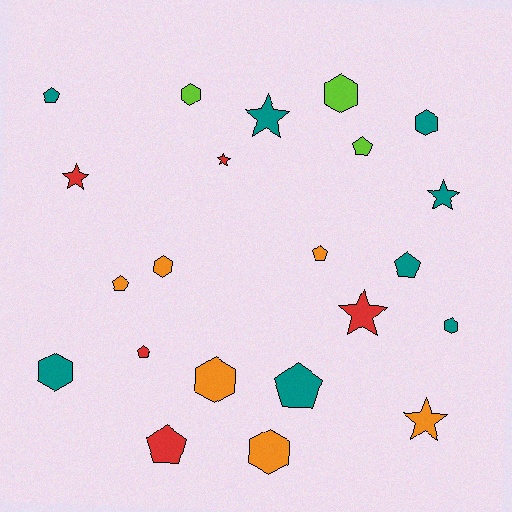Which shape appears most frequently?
Hexagon, with 8 objects.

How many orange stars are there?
There is 1 orange star.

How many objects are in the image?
There are 22 objects.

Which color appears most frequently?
Teal, with 8 objects.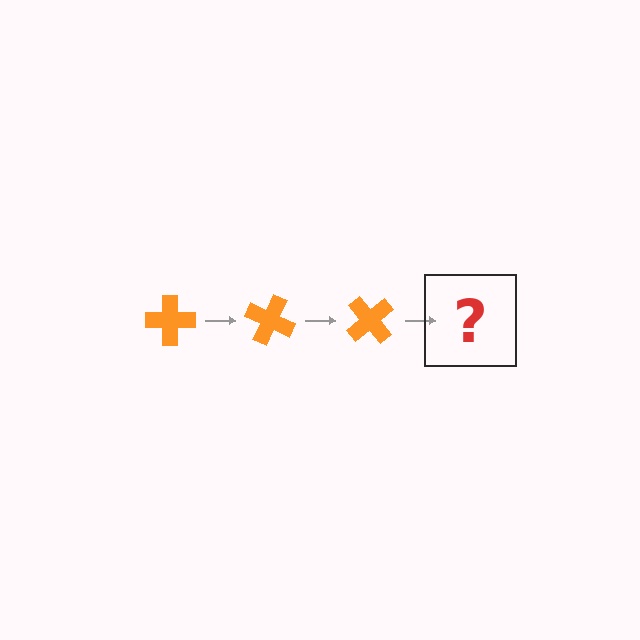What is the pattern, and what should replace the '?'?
The pattern is that the cross rotates 25 degrees each step. The '?' should be an orange cross rotated 75 degrees.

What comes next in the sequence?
The next element should be an orange cross rotated 75 degrees.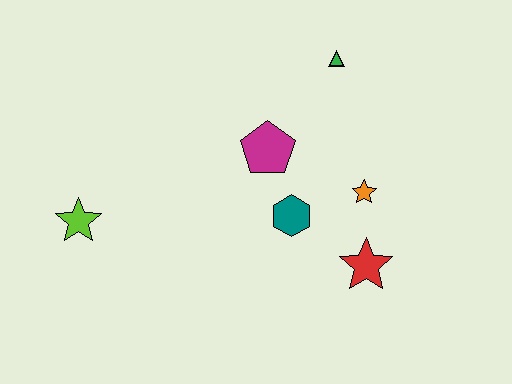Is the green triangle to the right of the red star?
No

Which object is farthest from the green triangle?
The lime star is farthest from the green triangle.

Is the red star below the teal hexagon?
Yes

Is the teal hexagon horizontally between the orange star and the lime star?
Yes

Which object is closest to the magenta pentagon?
The teal hexagon is closest to the magenta pentagon.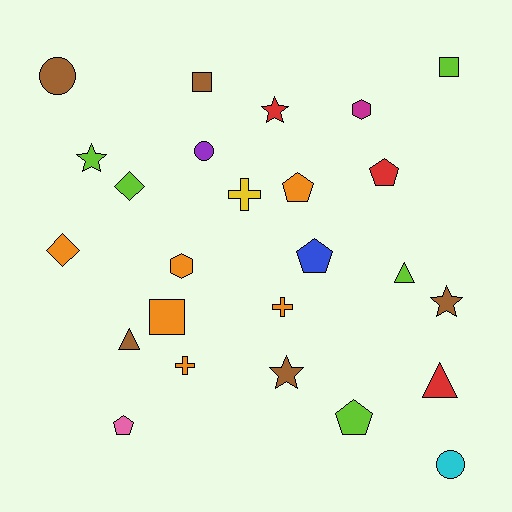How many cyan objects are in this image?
There is 1 cyan object.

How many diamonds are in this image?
There are 2 diamonds.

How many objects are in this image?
There are 25 objects.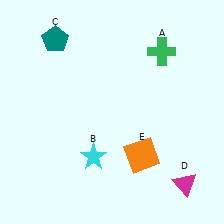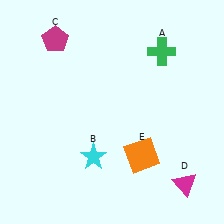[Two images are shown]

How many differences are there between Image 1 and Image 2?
There is 1 difference between the two images.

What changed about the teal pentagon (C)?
In Image 1, C is teal. In Image 2, it changed to magenta.